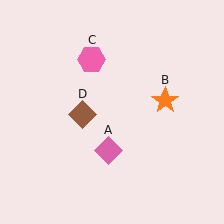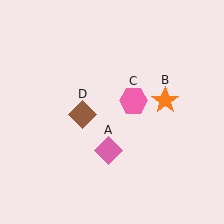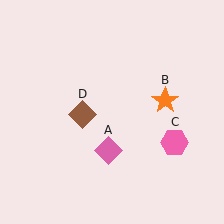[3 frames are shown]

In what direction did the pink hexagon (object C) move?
The pink hexagon (object C) moved down and to the right.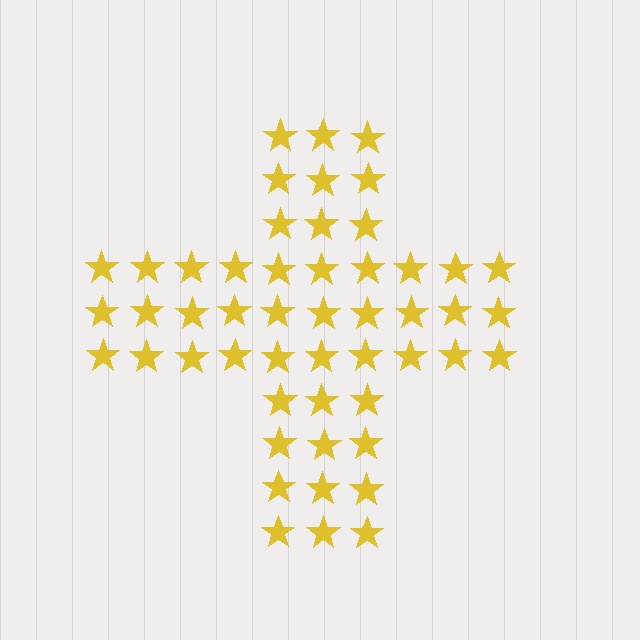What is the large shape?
The large shape is a cross.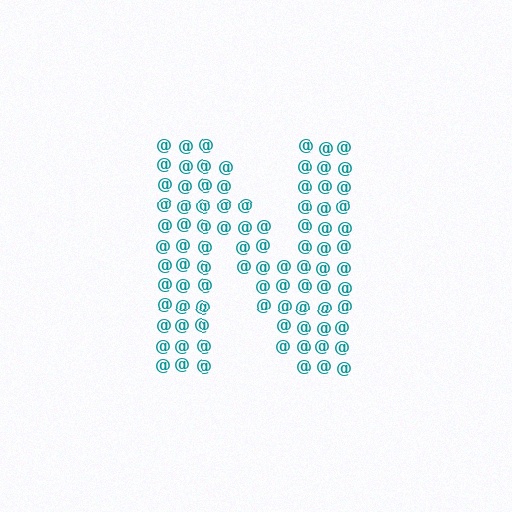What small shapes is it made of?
It is made of small at signs.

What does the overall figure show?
The overall figure shows the letter N.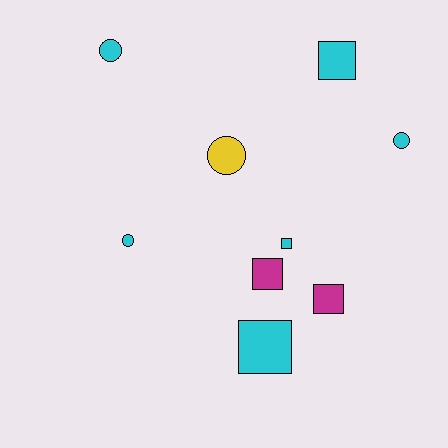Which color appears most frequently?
Cyan, with 6 objects.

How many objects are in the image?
There are 9 objects.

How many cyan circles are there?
There are 3 cyan circles.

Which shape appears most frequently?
Square, with 5 objects.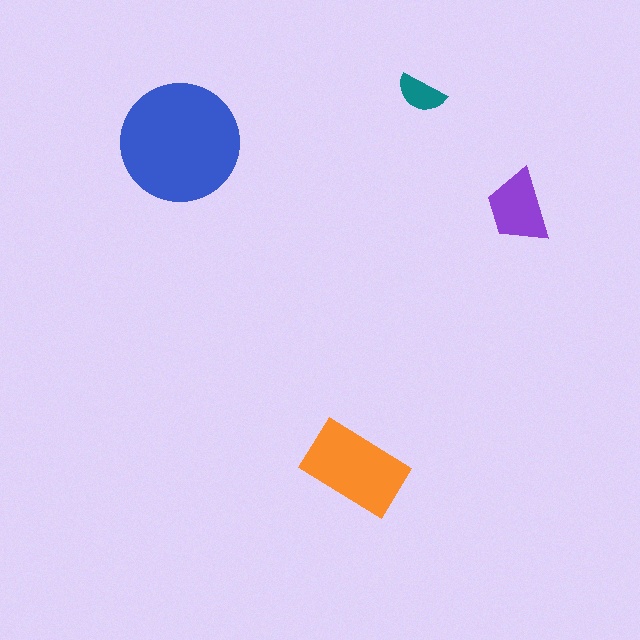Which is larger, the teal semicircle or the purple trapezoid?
The purple trapezoid.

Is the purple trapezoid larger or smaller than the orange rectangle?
Smaller.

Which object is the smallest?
The teal semicircle.